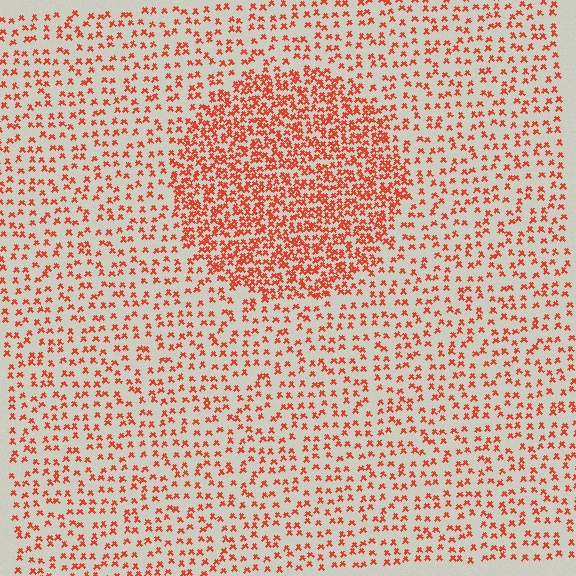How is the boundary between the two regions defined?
The boundary is defined by a change in element density (approximately 2.3x ratio). All elements are the same color, size, and shape.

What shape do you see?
I see a circle.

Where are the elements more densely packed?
The elements are more densely packed inside the circle boundary.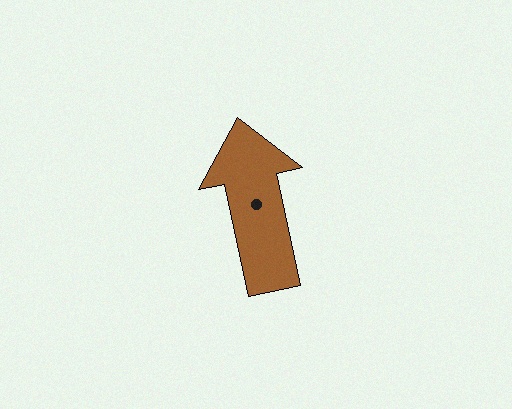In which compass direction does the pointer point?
North.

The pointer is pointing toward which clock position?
Roughly 12 o'clock.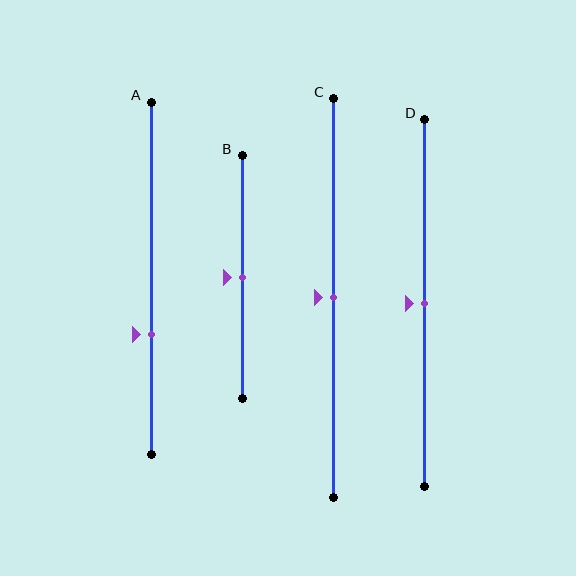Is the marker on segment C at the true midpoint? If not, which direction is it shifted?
Yes, the marker on segment C is at the true midpoint.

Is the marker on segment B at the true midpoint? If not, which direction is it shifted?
Yes, the marker on segment B is at the true midpoint.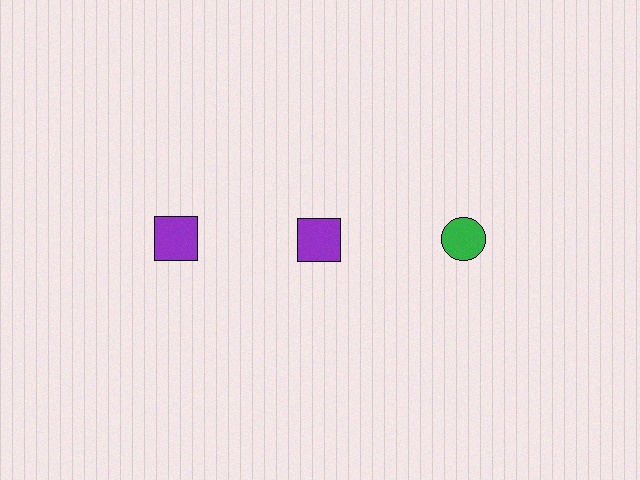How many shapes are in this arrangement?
There are 3 shapes arranged in a grid pattern.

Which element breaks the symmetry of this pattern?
The green circle in the top row, center column breaks the symmetry. All other shapes are purple squares.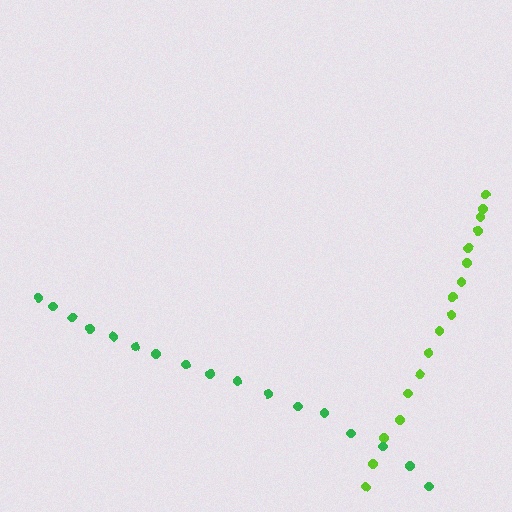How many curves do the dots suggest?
There are 2 distinct paths.